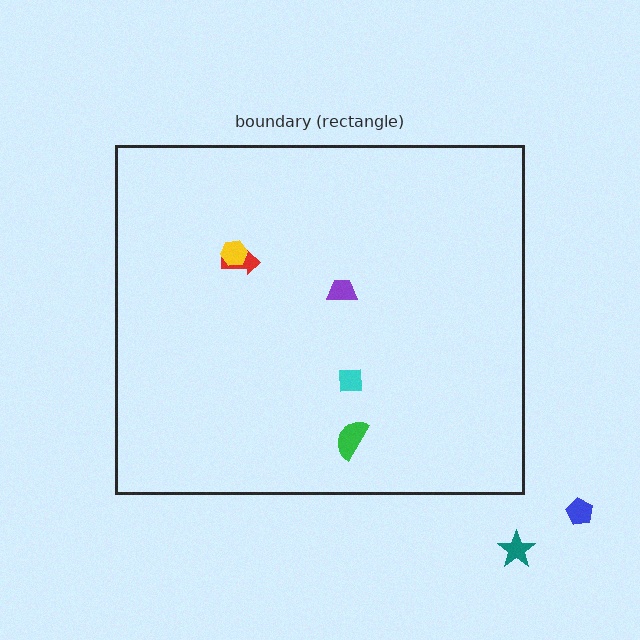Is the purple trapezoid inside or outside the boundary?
Inside.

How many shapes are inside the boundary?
5 inside, 2 outside.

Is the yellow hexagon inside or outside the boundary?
Inside.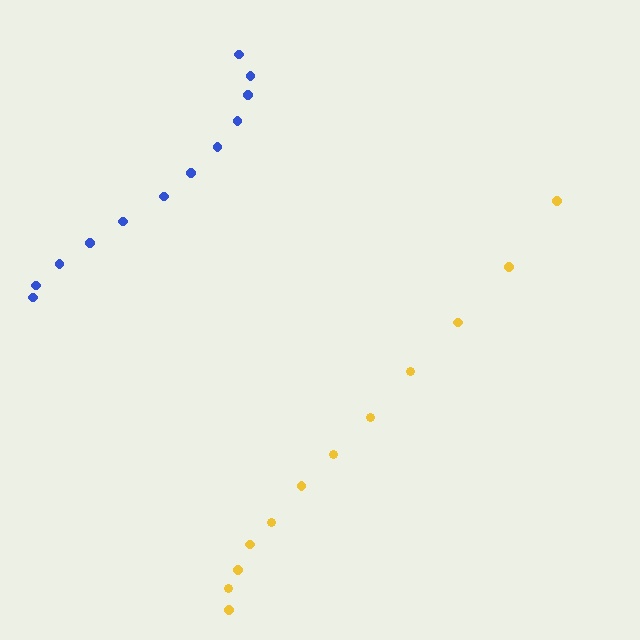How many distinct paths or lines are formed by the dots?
There are 2 distinct paths.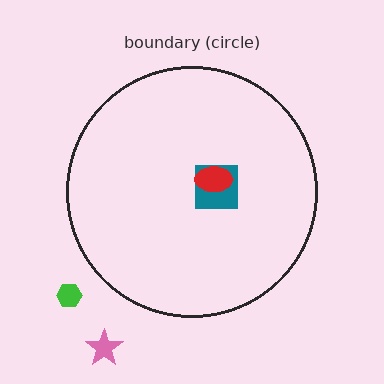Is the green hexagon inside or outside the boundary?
Outside.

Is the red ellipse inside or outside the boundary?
Inside.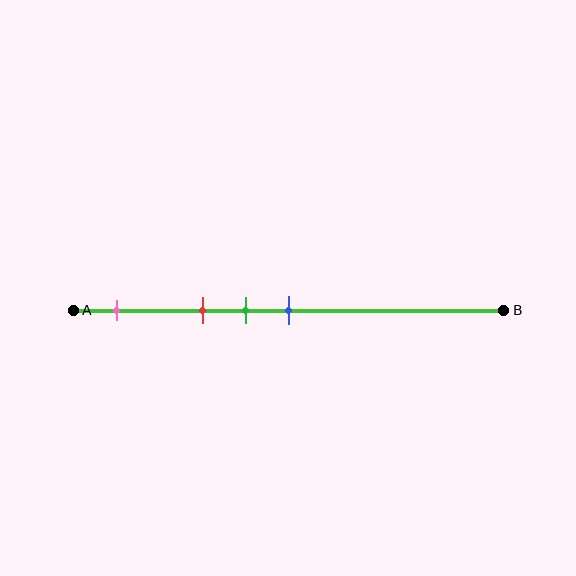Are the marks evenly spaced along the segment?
No, the marks are not evenly spaced.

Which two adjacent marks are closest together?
The green and blue marks are the closest adjacent pair.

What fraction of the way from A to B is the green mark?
The green mark is approximately 40% (0.4) of the way from A to B.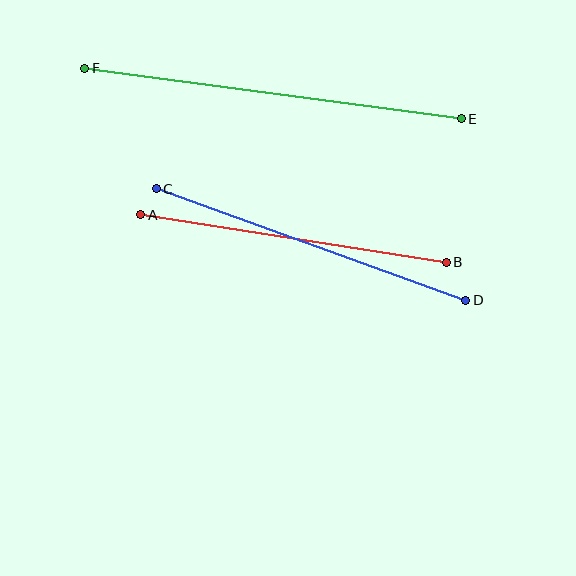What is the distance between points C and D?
The distance is approximately 329 pixels.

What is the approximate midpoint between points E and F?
The midpoint is at approximately (273, 93) pixels.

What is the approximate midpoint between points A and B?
The midpoint is at approximately (294, 239) pixels.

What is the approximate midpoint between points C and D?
The midpoint is at approximately (311, 245) pixels.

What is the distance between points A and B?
The distance is approximately 309 pixels.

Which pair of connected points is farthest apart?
Points E and F are farthest apart.